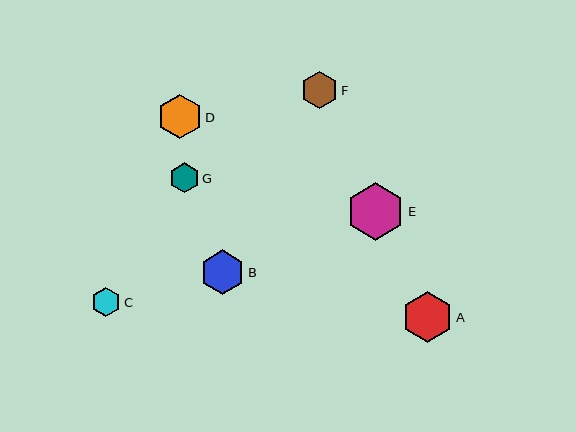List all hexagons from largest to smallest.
From largest to smallest: E, A, B, D, F, G, C.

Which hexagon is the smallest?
Hexagon C is the smallest with a size of approximately 29 pixels.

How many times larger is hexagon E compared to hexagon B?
Hexagon E is approximately 1.3 times the size of hexagon B.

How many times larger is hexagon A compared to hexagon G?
Hexagon A is approximately 1.7 times the size of hexagon G.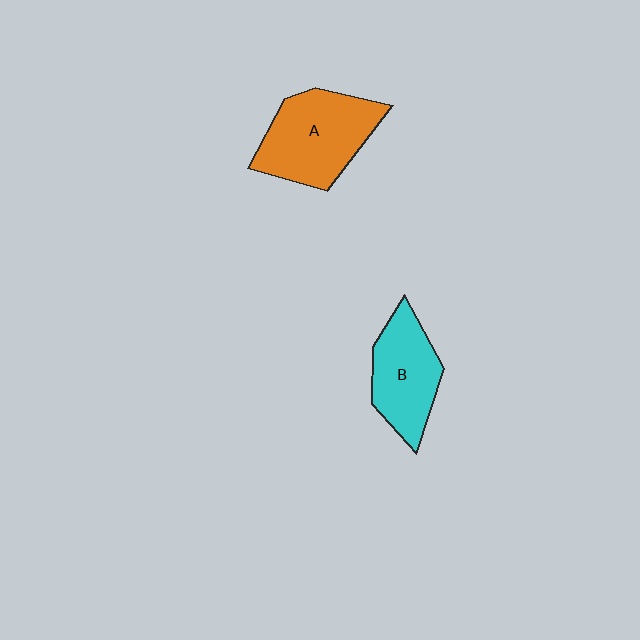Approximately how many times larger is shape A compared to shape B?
Approximately 1.3 times.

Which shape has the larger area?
Shape A (orange).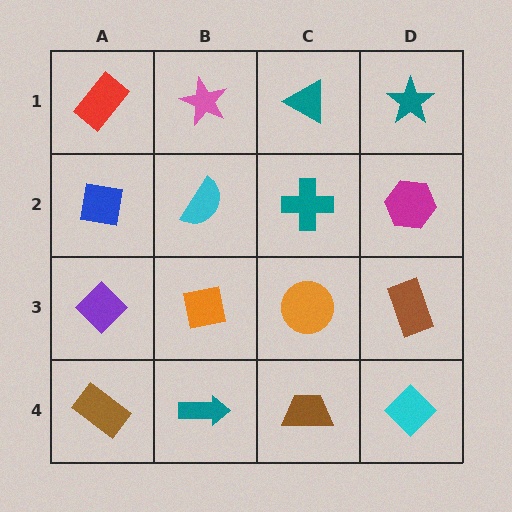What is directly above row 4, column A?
A purple diamond.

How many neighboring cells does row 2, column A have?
3.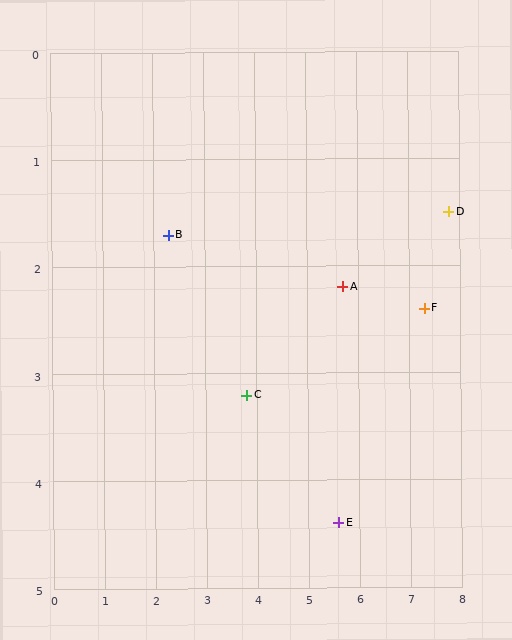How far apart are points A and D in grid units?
Points A and D are about 2.2 grid units apart.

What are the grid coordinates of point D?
Point D is at approximately (7.8, 1.5).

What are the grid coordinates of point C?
Point C is at approximately (3.8, 3.2).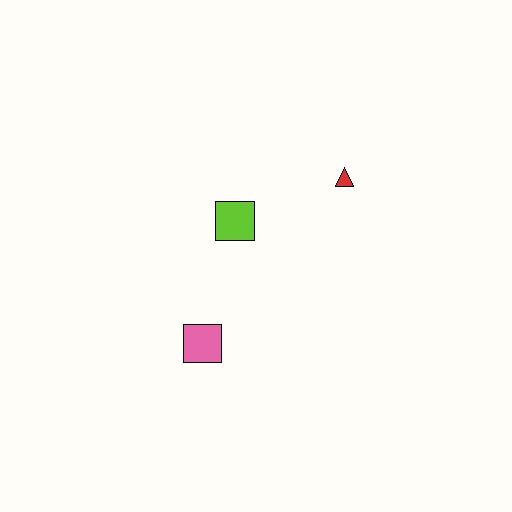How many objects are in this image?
There are 3 objects.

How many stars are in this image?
There are no stars.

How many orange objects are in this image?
There are no orange objects.